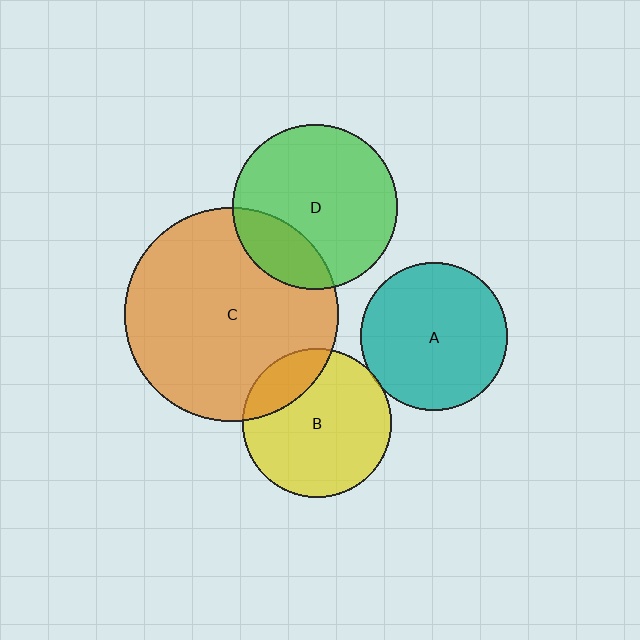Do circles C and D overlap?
Yes.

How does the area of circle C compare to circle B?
Approximately 2.1 times.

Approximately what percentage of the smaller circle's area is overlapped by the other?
Approximately 25%.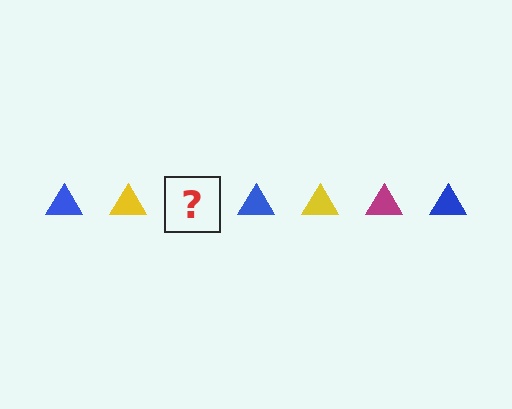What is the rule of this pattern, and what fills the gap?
The rule is that the pattern cycles through blue, yellow, magenta triangles. The gap should be filled with a magenta triangle.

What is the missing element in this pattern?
The missing element is a magenta triangle.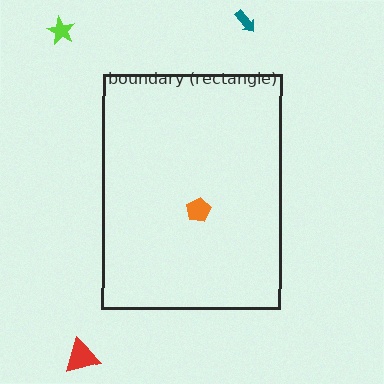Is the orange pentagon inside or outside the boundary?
Inside.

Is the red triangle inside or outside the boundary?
Outside.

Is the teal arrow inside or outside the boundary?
Outside.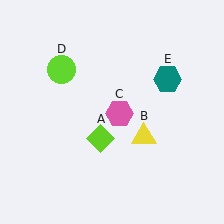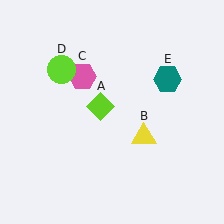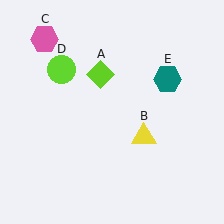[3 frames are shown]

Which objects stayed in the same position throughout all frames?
Yellow triangle (object B) and lime circle (object D) and teal hexagon (object E) remained stationary.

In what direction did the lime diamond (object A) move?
The lime diamond (object A) moved up.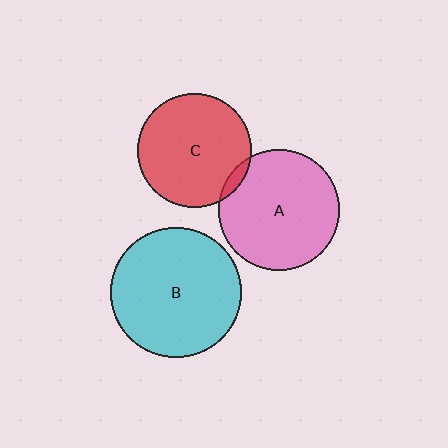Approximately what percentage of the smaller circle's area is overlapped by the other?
Approximately 5%.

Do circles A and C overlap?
Yes.